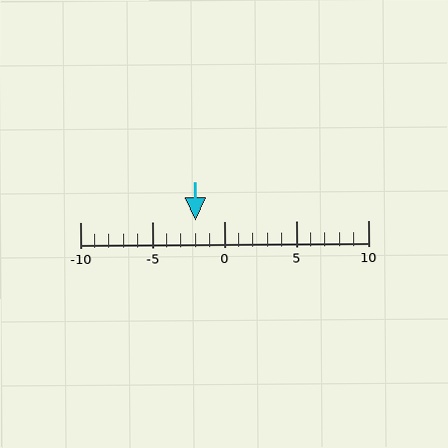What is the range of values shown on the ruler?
The ruler shows values from -10 to 10.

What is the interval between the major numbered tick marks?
The major tick marks are spaced 5 units apart.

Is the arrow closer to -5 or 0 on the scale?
The arrow is closer to 0.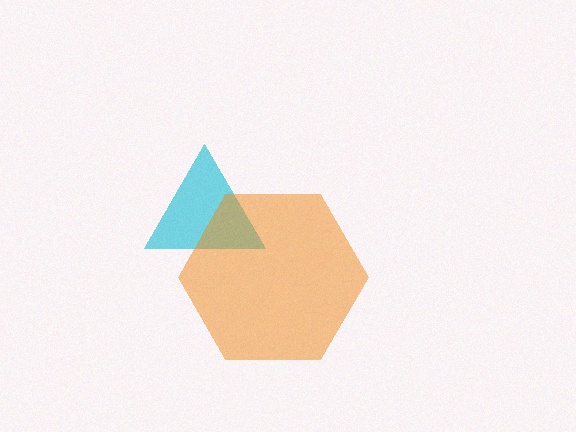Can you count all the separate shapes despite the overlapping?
Yes, there are 2 separate shapes.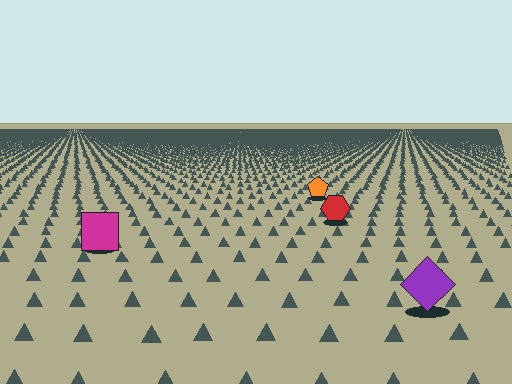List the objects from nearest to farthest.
From nearest to farthest: the purple diamond, the magenta square, the red hexagon, the orange pentagon.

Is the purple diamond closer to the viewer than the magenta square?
Yes. The purple diamond is closer — you can tell from the texture gradient: the ground texture is coarser near it.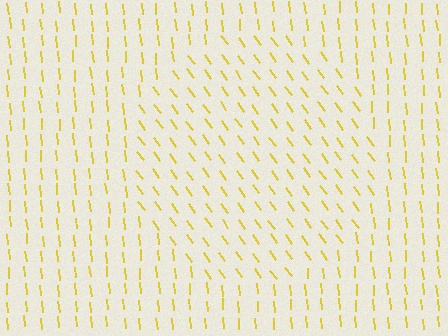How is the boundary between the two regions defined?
The boundary is defined purely by a change in line orientation (approximately 31 degrees difference). All lines are the same color and thickness.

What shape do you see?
I see a circle.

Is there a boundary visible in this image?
Yes, there is a texture boundary formed by a change in line orientation.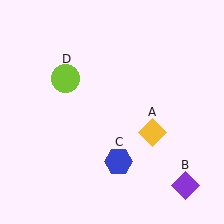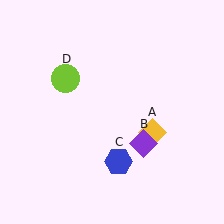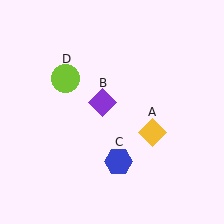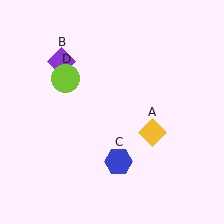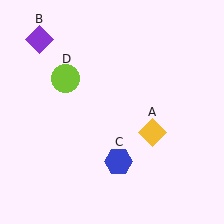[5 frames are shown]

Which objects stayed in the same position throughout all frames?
Yellow diamond (object A) and blue hexagon (object C) and lime circle (object D) remained stationary.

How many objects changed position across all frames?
1 object changed position: purple diamond (object B).